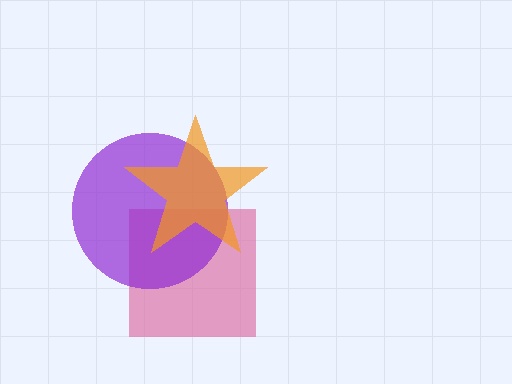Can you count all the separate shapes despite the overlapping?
Yes, there are 3 separate shapes.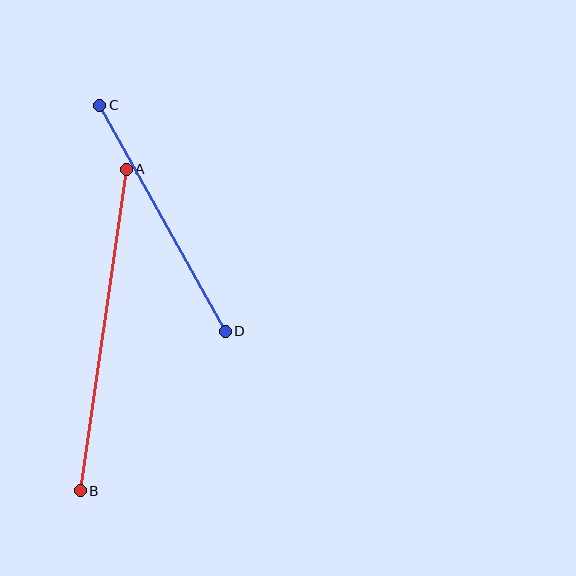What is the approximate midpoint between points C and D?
The midpoint is at approximately (162, 218) pixels.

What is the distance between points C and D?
The distance is approximately 259 pixels.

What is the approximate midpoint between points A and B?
The midpoint is at approximately (103, 330) pixels.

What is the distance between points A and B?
The distance is approximately 325 pixels.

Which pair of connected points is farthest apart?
Points A and B are farthest apart.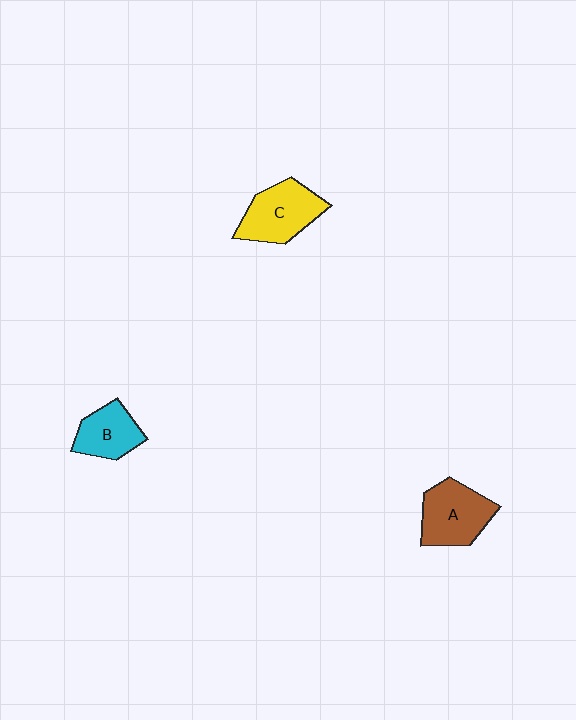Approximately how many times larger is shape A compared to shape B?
Approximately 1.3 times.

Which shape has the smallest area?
Shape B (cyan).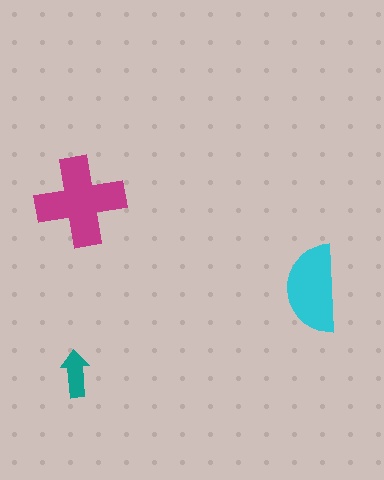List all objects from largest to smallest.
The magenta cross, the cyan semicircle, the teal arrow.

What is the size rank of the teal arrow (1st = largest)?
3rd.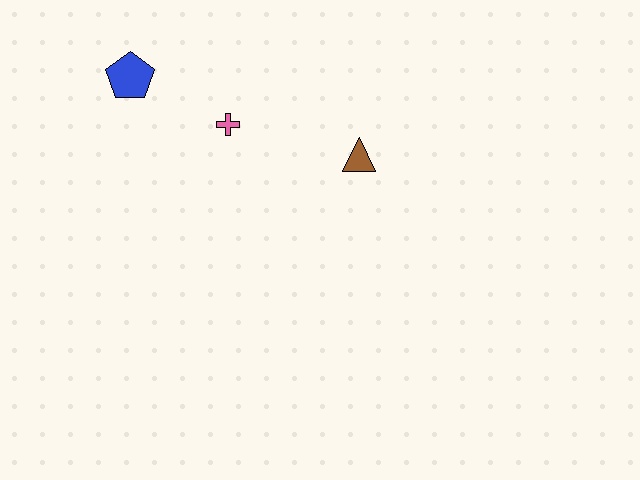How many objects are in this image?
There are 3 objects.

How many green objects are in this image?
There are no green objects.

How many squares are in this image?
There are no squares.